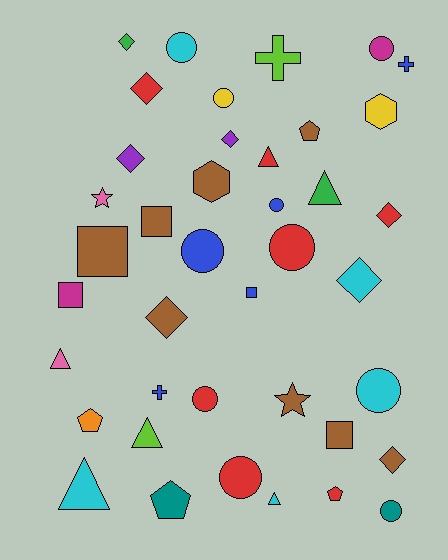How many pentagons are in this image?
There are 4 pentagons.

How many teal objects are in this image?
There are 2 teal objects.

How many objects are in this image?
There are 40 objects.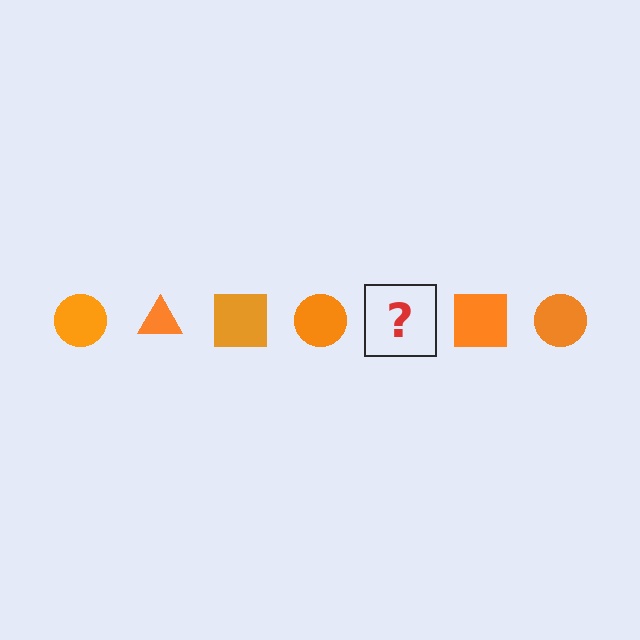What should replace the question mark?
The question mark should be replaced with an orange triangle.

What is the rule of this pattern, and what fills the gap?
The rule is that the pattern cycles through circle, triangle, square shapes in orange. The gap should be filled with an orange triangle.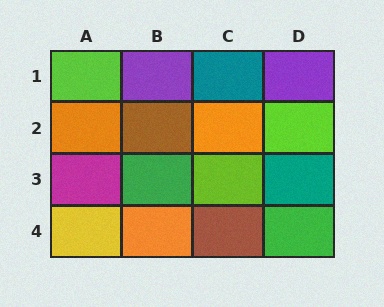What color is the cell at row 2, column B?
Brown.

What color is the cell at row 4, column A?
Yellow.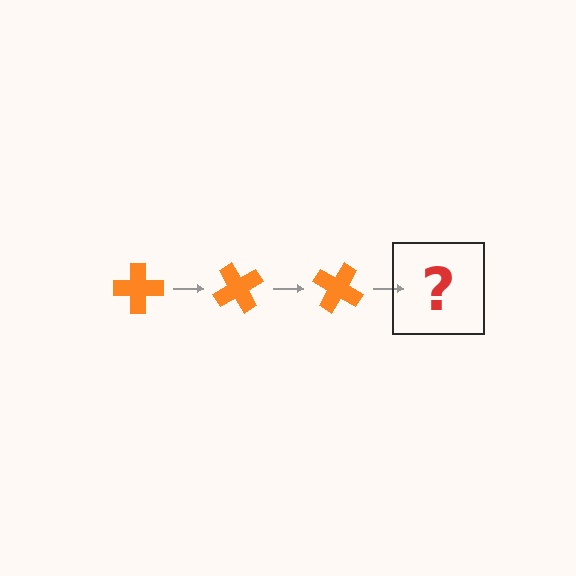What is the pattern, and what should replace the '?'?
The pattern is that the cross rotates 60 degrees each step. The '?' should be an orange cross rotated 180 degrees.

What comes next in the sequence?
The next element should be an orange cross rotated 180 degrees.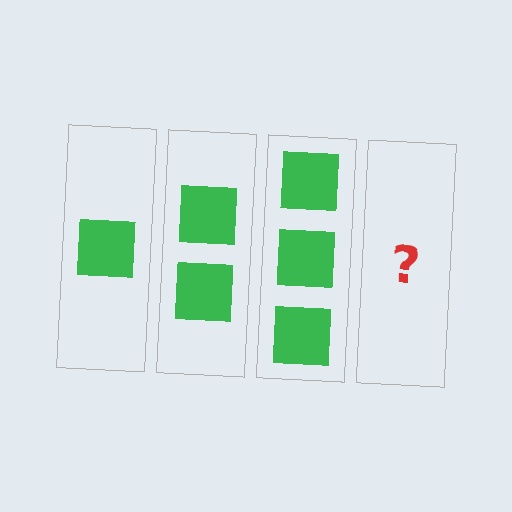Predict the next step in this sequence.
The next step is 4 squares.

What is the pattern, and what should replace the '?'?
The pattern is that each step adds one more square. The '?' should be 4 squares.